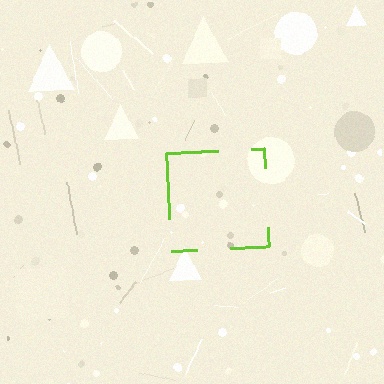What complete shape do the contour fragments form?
The contour fragments form a square.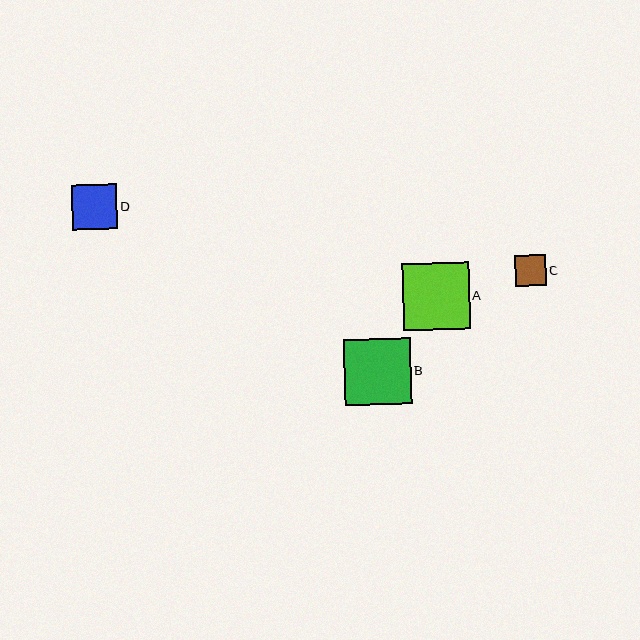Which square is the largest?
Square A is the largest with a size of approximately 67 pixels.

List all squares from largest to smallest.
From largest to smallest: A, B, D, C.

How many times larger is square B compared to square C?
Square B is approximately 2.2 times the size of square C.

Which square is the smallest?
Square C is the smallest with a size of approximately 31 pixels.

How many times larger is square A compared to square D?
Square A is approximately 1.5 times the size of square D.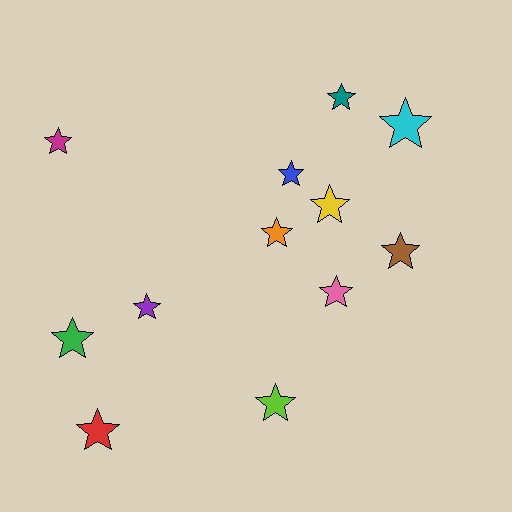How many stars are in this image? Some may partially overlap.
There are 12 stars.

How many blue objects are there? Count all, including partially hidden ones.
There is 1 blue object.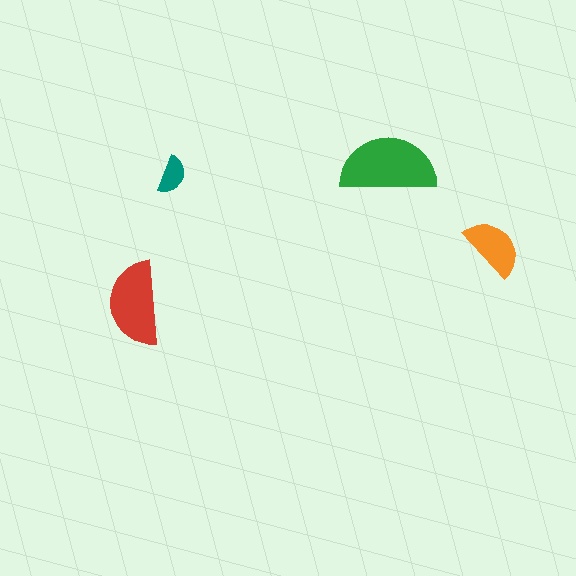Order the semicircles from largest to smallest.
the green one, the red one, the orange one, the teal one.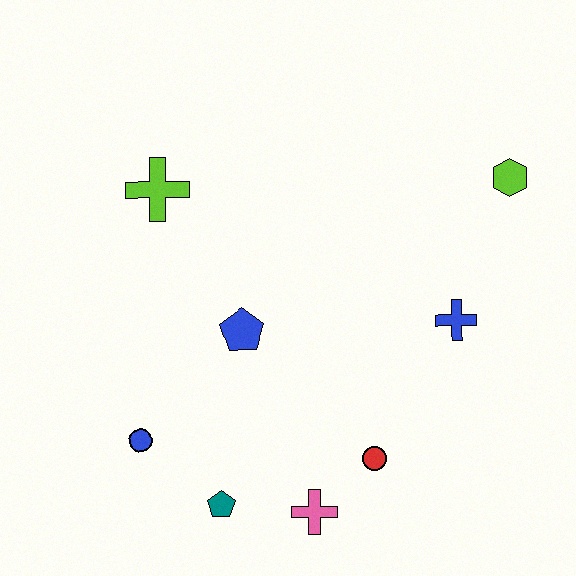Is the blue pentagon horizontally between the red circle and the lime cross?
Yes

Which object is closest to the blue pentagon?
The blue circle is closest to the blue pentagon.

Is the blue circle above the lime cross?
No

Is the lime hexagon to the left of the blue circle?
No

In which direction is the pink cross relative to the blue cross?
The pink cross is below the blue cross.